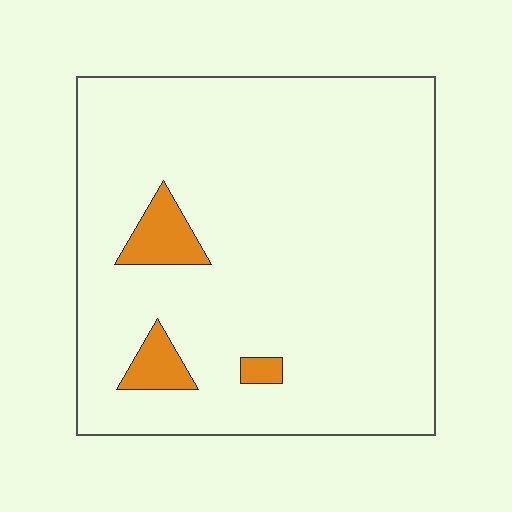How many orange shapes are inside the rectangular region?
3.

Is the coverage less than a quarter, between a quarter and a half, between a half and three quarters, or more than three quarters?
Less than a quarter.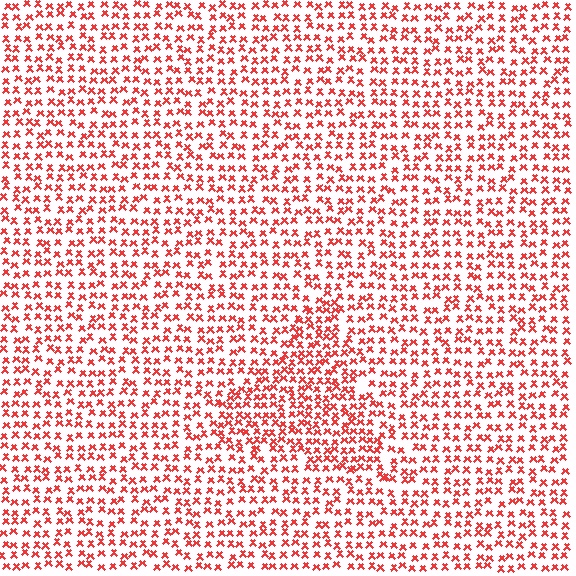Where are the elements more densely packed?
The elements are more densely packed inside the triangle boundary.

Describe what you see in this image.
The image contains small red elements arranged at two different densities. A triangle-shaped region is visible where the elements are more densely packed than the surrounding area.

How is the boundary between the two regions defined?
The boundary is defined by a change in element density (approximately 1.5x ratio). All elements are the same color, size, and shape.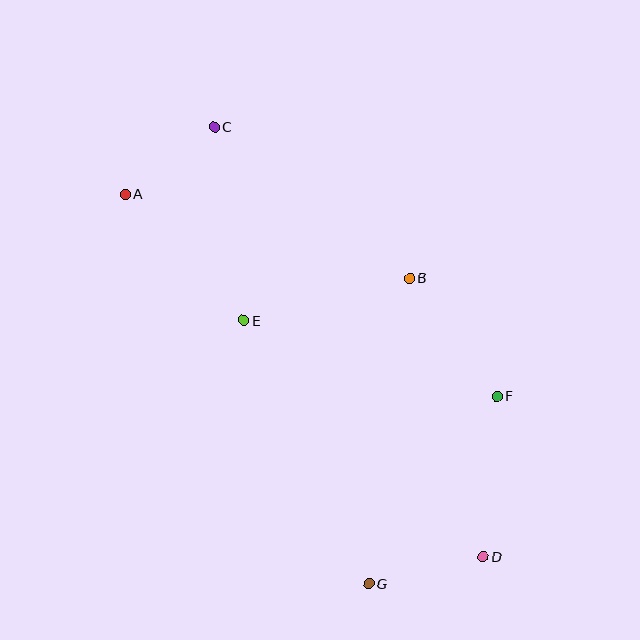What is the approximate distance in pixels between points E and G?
The distance between E and G is approximately 291 pixels.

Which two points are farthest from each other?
Points A and D are farthest from each other.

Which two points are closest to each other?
Points A and C are closest to each other.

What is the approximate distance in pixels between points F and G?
The distance between F and G is approximately 227 pixels.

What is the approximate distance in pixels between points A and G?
The distance between A and G is approximately 459 pixels.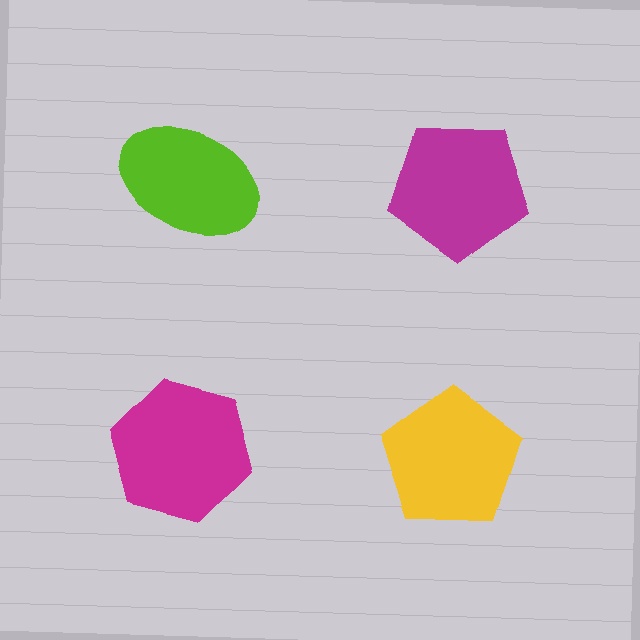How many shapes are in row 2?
2 shapes.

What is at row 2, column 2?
A yellow pentagon.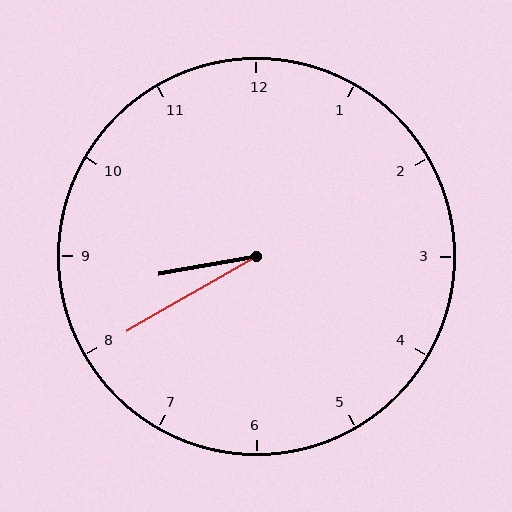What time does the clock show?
8:40.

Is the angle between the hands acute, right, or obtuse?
It is acute.